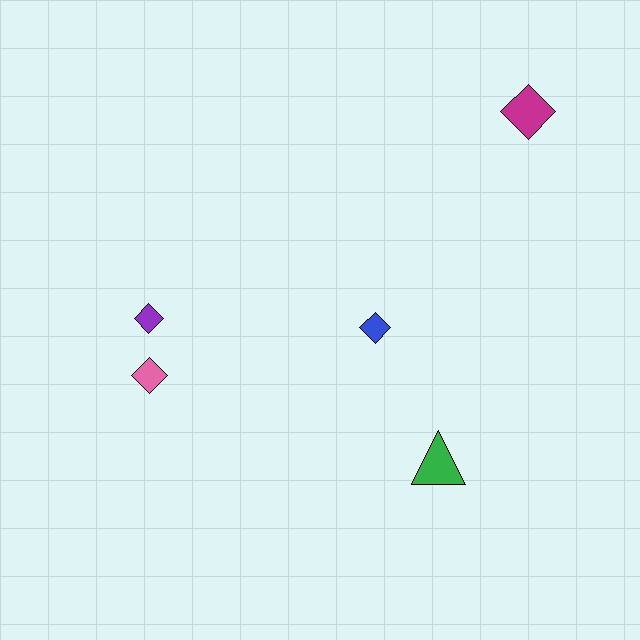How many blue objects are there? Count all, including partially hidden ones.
There is 1 blue object.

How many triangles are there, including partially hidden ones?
There is 1 triangle.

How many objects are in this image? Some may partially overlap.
There are 5 objects.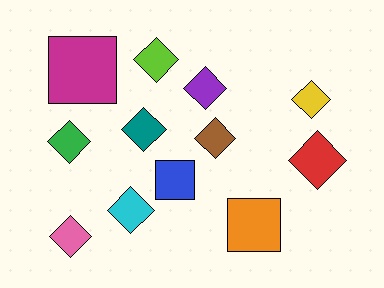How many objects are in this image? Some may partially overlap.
There are 12 objects.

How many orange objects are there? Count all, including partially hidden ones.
There is 1 orange object.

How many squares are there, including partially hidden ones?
There are 3 squares.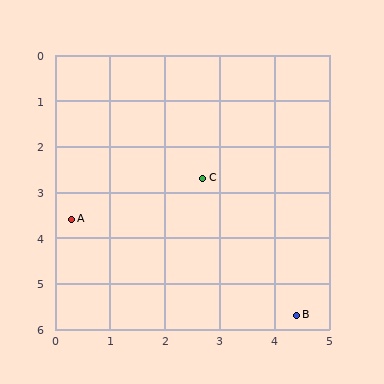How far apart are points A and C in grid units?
Points A and C are about 2.6 grid units apart.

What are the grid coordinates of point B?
Point B is at approximately (4.4, 5.7).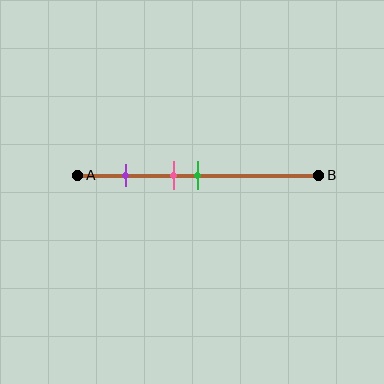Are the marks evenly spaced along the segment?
No, the marks are not evenly spaced.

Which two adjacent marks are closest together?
The pink and green marks are the closest adjacent pair.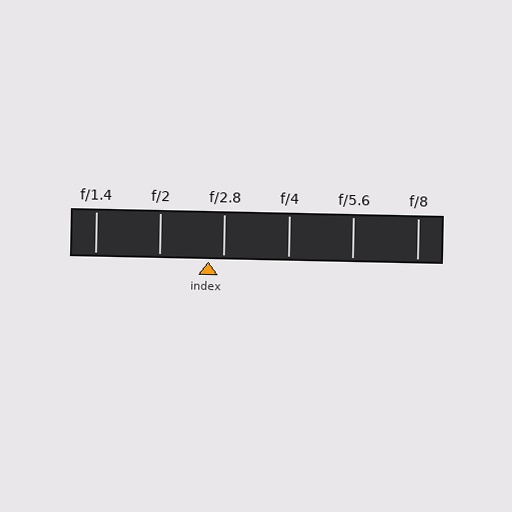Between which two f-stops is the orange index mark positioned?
The index mark is between f/2 and f/2.8.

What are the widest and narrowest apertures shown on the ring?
The widest aperture shown is f/1.4 and the narrowest is f/8.